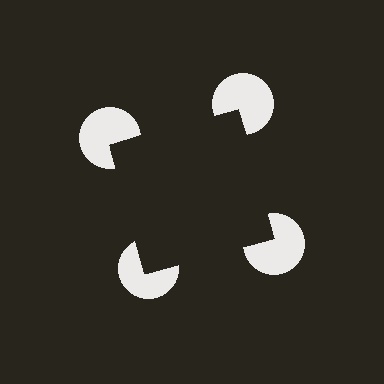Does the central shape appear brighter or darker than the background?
It typically appears slightly darker than the background, even though no actual brightness change is drawn.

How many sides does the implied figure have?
4 sides.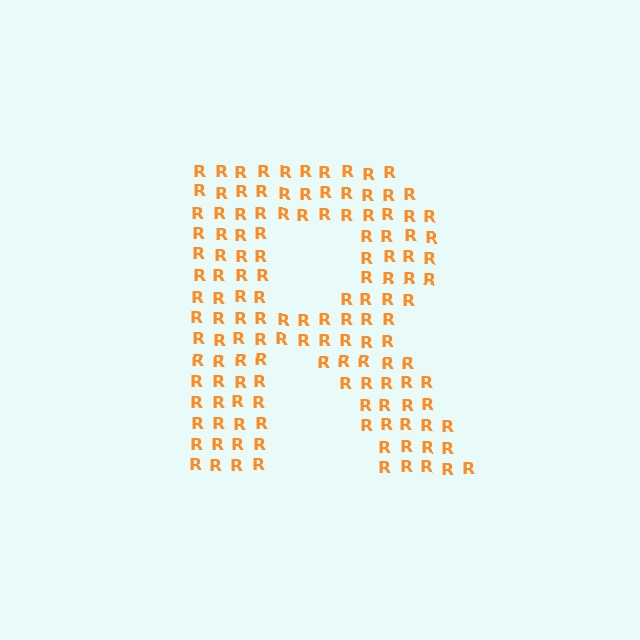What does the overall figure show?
The overall figure shows the letter R.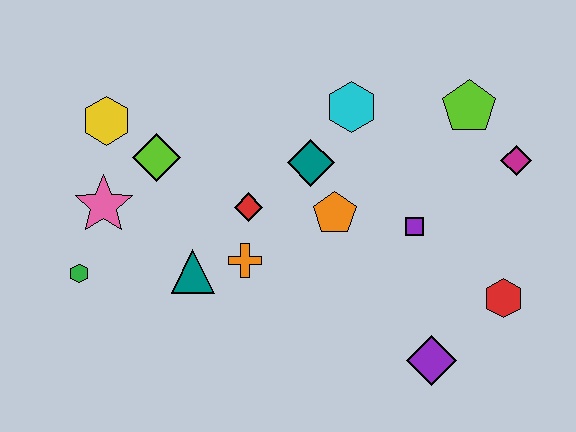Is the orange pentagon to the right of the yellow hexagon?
Yes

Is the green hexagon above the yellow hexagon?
No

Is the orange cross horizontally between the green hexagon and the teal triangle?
No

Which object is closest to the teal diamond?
The orange pentagon is closest to the teal diamond.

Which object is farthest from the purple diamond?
The yellow hexagon is farthest from the purple diamond.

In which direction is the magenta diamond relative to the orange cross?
The magenta diamond is to the right of the orange cross.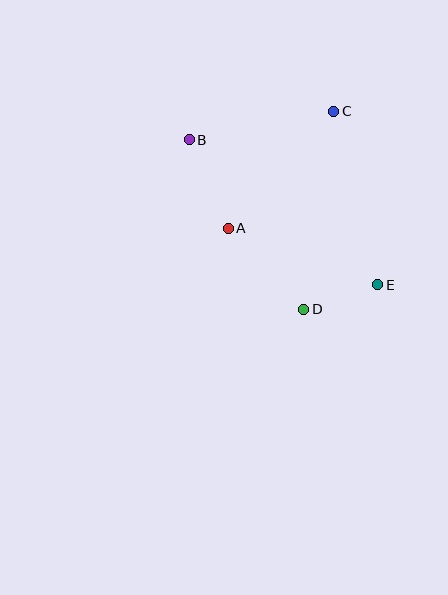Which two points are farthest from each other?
Points B and E are farthest from each other.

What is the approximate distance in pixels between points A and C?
The distance between A and C is approximately 158 pixels.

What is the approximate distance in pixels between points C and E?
The distance between C and E is approximately 179 pixels.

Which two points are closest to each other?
Points D and E are closest to each other.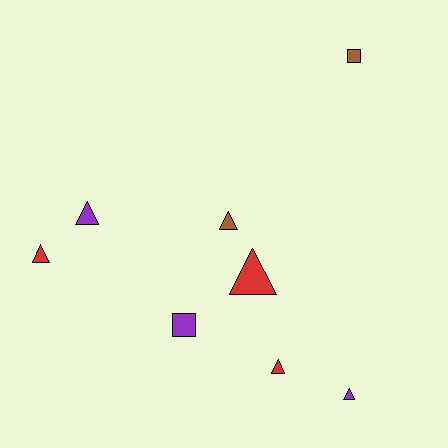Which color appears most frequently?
Purple, with 3 objects.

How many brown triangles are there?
There is 1 brown triangle.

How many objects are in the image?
There are 8 objects.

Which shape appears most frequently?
Triangle, with 6 objects.